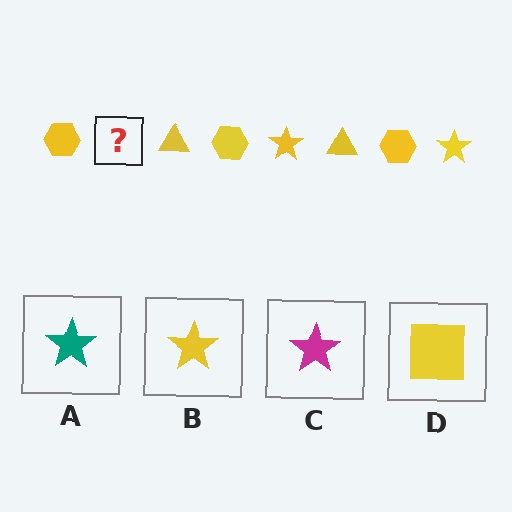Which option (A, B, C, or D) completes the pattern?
B.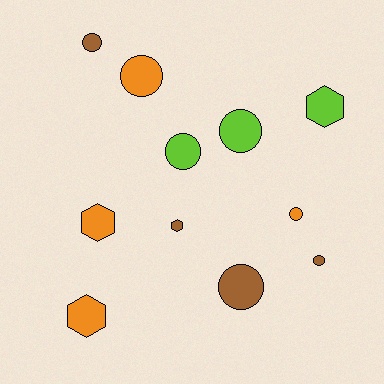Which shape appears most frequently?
Circle, with 7 objects.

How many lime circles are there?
There are 2 lime circles.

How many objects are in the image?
There are 11 objects.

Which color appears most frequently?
Orange, with 4 objects.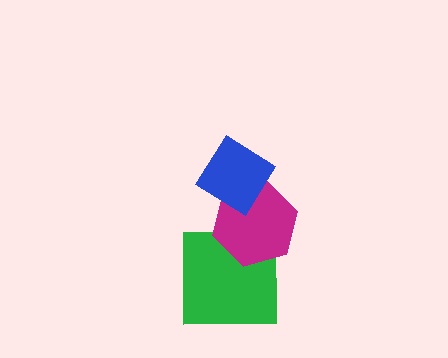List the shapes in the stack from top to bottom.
From top to bottom: the blue diamond, the magenta hexagon, the green square.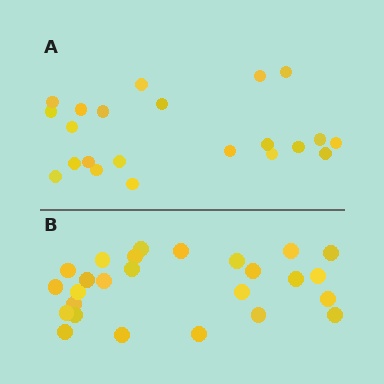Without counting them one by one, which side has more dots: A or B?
Region B (the bottom region) has more dots.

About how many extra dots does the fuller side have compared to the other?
Region B has about 4 more dots than region A.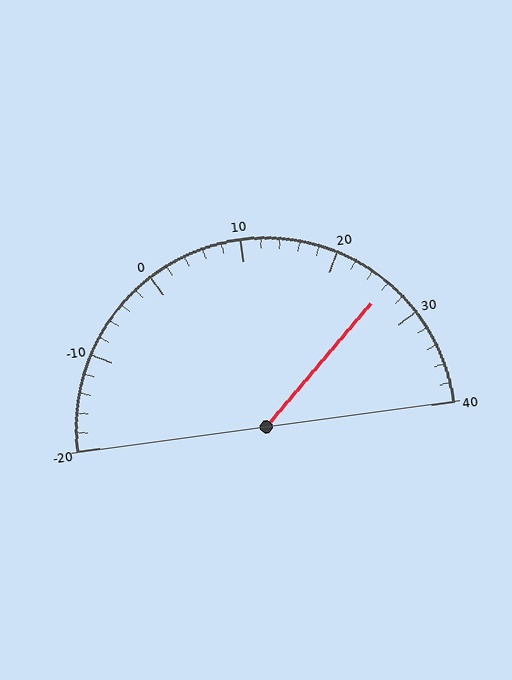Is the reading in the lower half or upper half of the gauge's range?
The reading is in the upper half of the range (-20 to 40).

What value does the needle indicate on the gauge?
The needle indicates approximately 26.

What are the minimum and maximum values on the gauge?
The gauge ranges from -20 to 40.